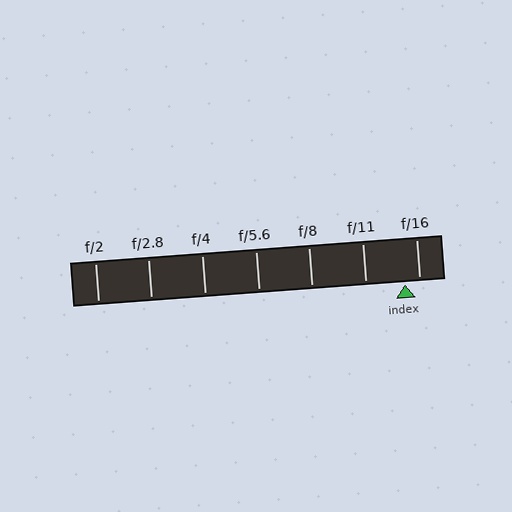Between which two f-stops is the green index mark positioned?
The index mark is between f/11 and f/16.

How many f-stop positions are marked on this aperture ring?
There are 7 f-stop positions marked.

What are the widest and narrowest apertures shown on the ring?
The widest aperture shown is f/2 and the narrowest is f/16.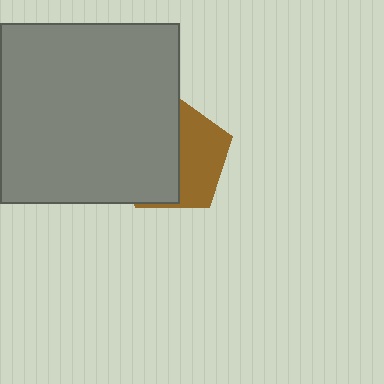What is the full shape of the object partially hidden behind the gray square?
The partially hidden object is a brown pentagon.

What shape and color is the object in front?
The object in front is a gray square.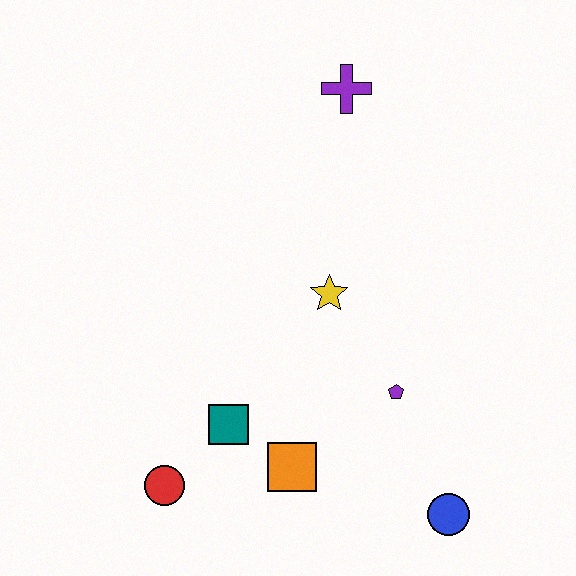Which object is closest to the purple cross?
The yellow star is closest to the purple cross.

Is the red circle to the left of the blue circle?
Yes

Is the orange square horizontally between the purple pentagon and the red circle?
Yes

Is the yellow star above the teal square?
Yes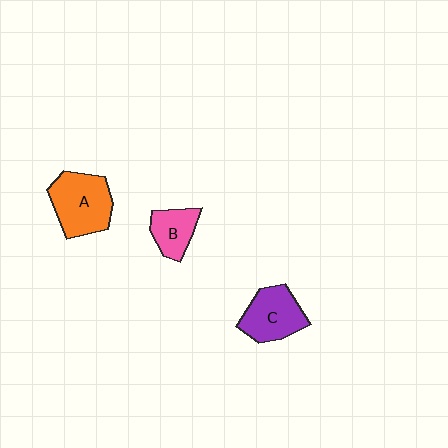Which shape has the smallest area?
Shape B (pink).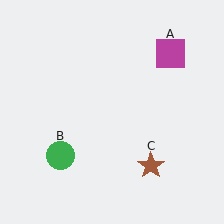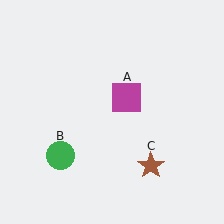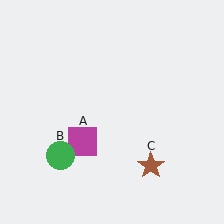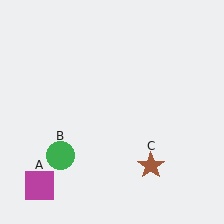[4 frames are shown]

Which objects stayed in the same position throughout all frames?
Green circle (object B) and brown star (object C) remained stationary.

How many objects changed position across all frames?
1 object changed position: magenta square (object A).